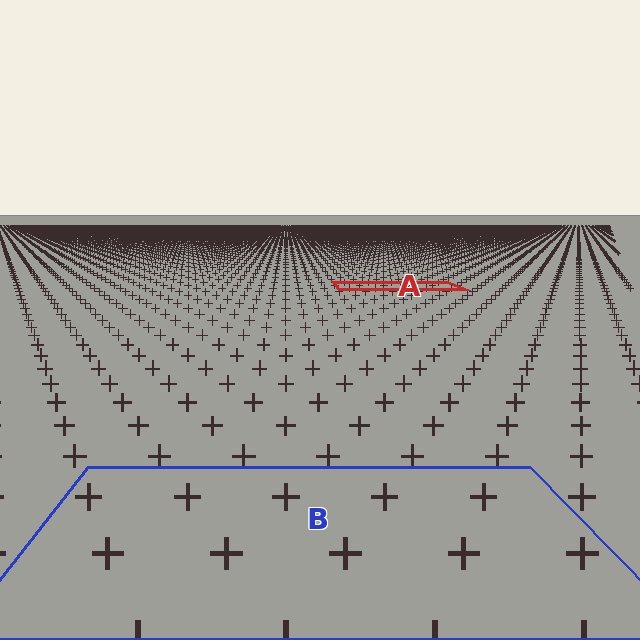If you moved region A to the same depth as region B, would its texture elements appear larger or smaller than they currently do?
They would appear larger. At a closer depth, the same texture elements are projected at a bigger on-screen size.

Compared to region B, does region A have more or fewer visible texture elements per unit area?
Region A has more texture elements per unit area — they are packed more densely because it is farther away.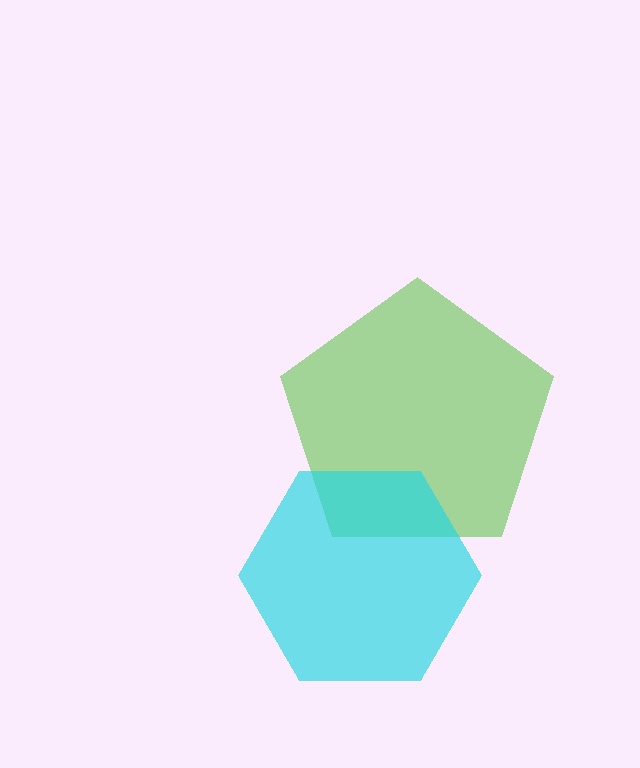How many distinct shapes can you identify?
There are 2 distinct shapes: a lime pentagon, a cyan hexagon.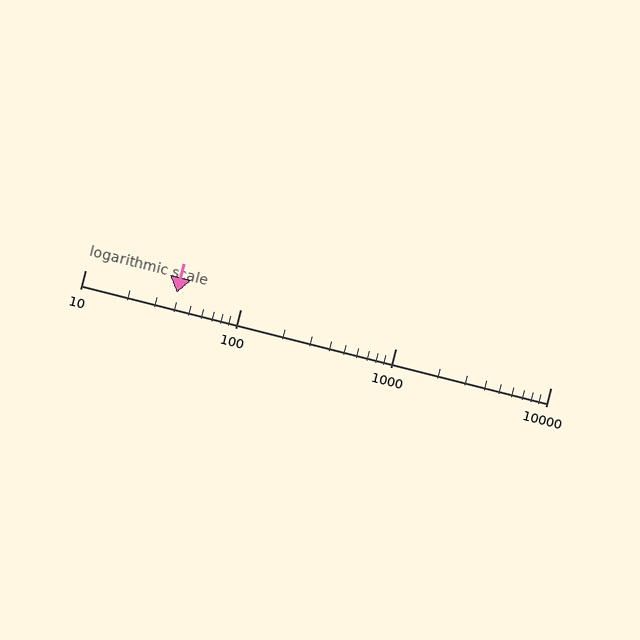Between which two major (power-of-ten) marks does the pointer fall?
The pointer is between 10 and 100.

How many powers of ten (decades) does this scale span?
The scale spans 3 decades, from 10 to 10000.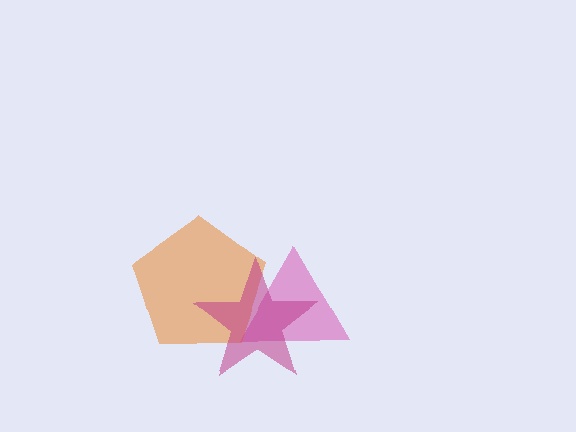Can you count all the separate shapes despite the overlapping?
Yes, there are 3 separate shapes.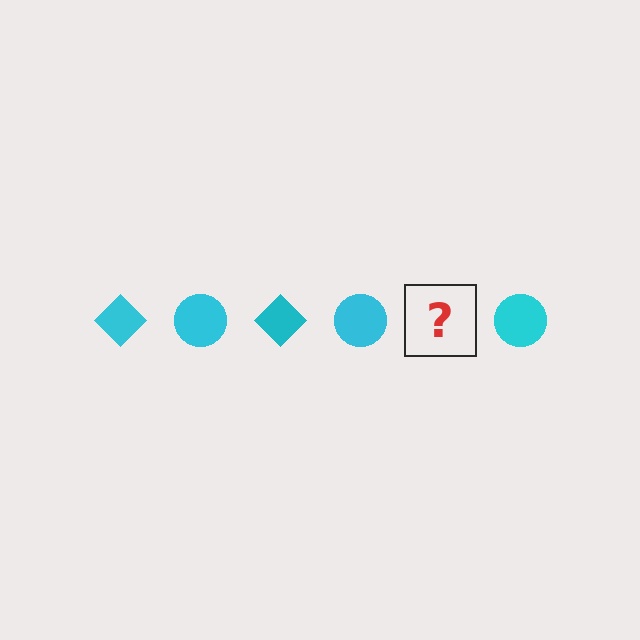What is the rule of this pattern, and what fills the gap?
The rule is that the pattern cycles through diamond, circle shapes in cyan. The gap should be filled with a cyan diamond.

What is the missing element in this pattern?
The missing element is a cyan diamond.